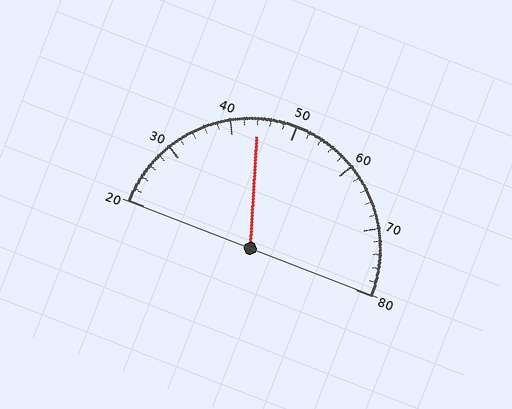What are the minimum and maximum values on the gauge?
The gauge ranges from 20 to 80.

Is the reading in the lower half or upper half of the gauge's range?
The reading is in the lower half of the range (20 to 80).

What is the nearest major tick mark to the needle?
The nearest major tick mark is 40.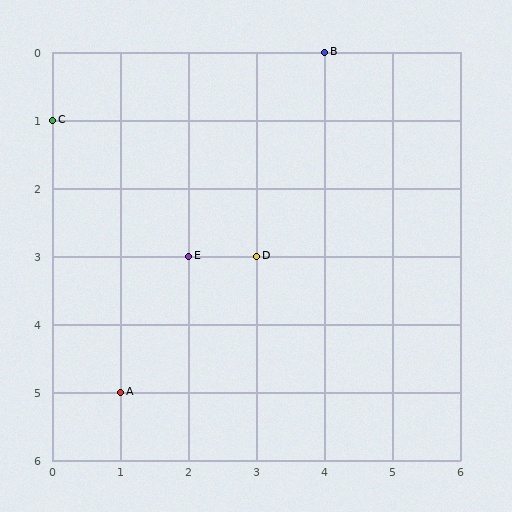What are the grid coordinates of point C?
Point C is at grid coordinates (0, 1).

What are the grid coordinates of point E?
Point E is at grid coordinates (2, 3).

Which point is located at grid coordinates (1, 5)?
Point A is at (1, 5).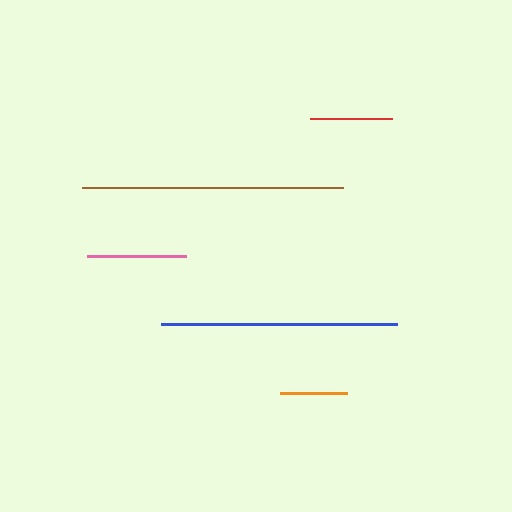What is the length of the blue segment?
The blue segment is approximately 236 pixels long.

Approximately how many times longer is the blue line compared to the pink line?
The blue line is approximately 2.4 times the length of the pink line.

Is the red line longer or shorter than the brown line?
The brown line is longer than the red line.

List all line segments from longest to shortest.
From longest to shortest: brown, blue, pink, red, orange.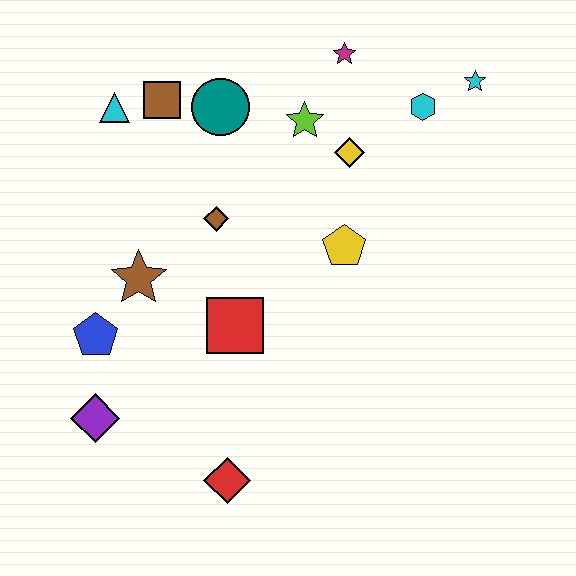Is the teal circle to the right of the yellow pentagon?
No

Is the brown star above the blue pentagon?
Yes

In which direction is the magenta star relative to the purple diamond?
The magenta star is above the purple diamond.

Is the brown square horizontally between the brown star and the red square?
Yes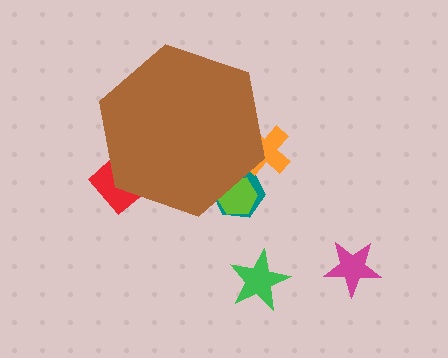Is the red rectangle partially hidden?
Yes, the red rectangle is partially hidden behind the brown hexagon.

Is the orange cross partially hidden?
Yes, the orange cross is partially hidden behind the brown hexagon.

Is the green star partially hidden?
No, the green star is fully visible.